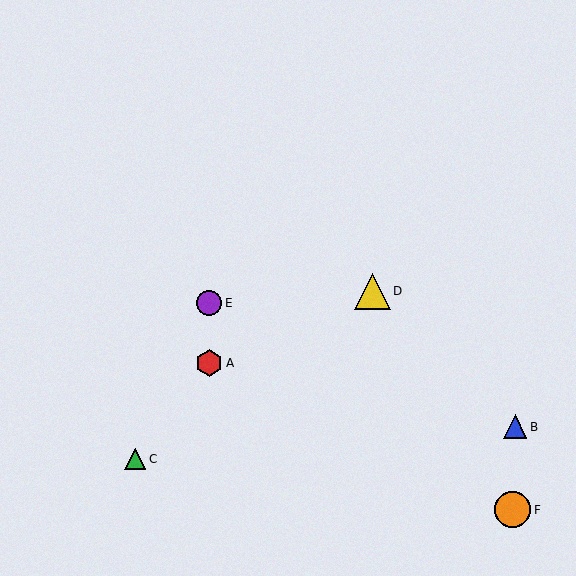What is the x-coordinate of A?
Object A is at x≈209.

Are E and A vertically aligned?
Yes, both are at x≈209.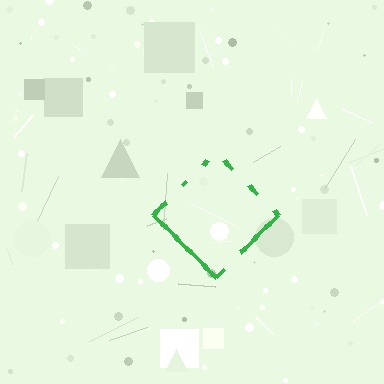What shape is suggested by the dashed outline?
The dashed outline suggests a diamond.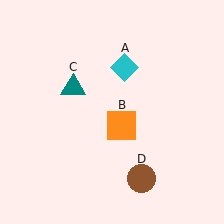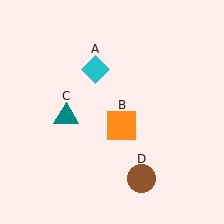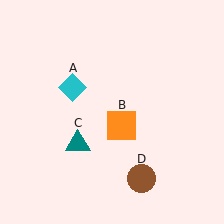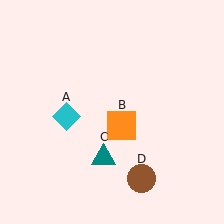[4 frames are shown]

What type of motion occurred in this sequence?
The cyan diamond (object A), teal triangle (object C) rotated counterclockwise around the center of the scene.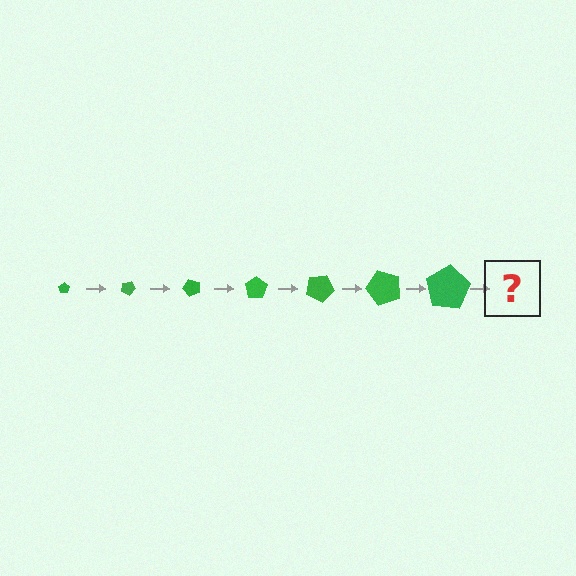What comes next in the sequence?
The next element should be a pentagon, larger than the previous one and rotated 175 degrees from the start.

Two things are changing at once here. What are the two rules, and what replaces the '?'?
The two rules are that the pentagon grows larger each step and it rotates 25 degrees each step. The '?' should be a pentagon, larger than the previous one and rotated 175 degrees from the start.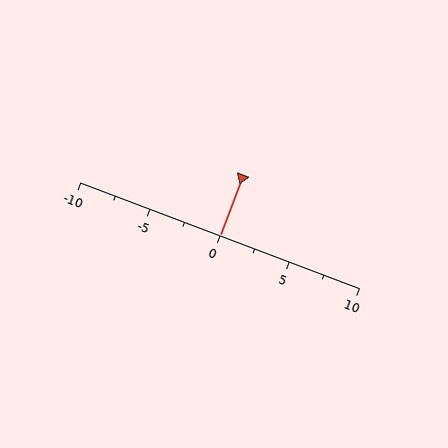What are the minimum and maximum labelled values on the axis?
The axis runs from -10 to 10.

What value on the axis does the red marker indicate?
The marker indicates approximately 0.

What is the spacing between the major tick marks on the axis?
The major ticks are spaced 5 apart.